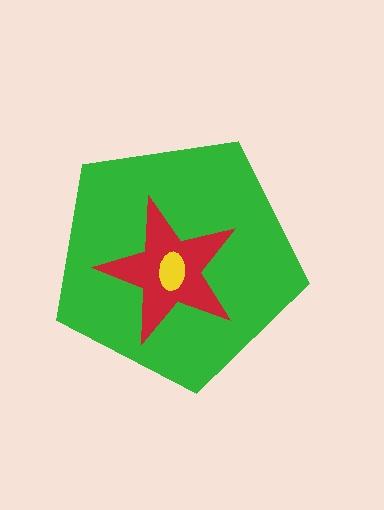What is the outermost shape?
The green pentagon.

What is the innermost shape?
The yellow ellipse.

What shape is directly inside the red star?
The yellow ellipse.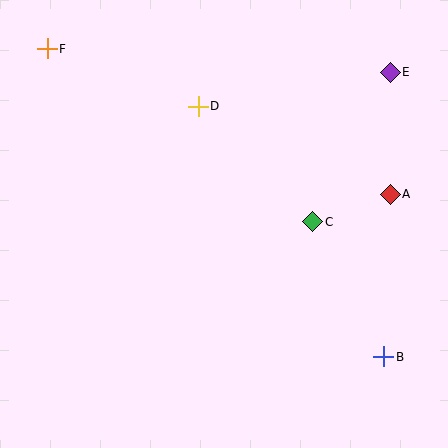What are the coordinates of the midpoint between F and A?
The midpoint between F and A is at (219, 122).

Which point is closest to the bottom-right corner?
Point B is closest to the bottom-right corner.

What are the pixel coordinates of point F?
Point F is at (47, 49).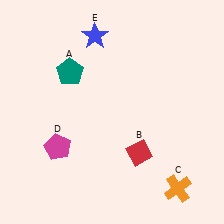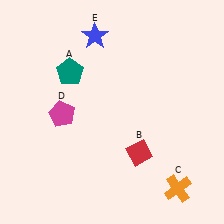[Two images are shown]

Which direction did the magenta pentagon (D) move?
The magenta pentagon (D) moved up.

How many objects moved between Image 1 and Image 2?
1 object moved between the two images.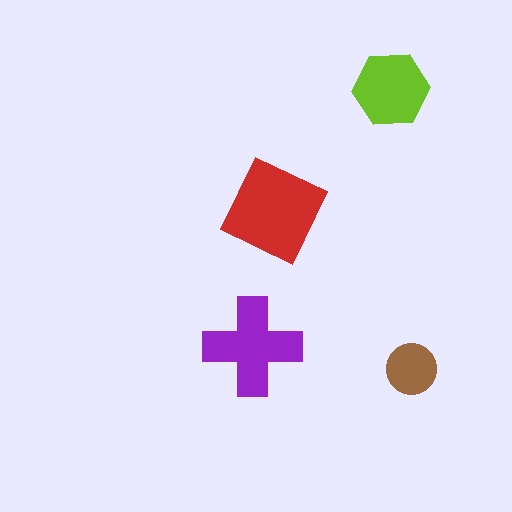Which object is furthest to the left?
The purple cross is leftmost.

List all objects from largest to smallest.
The red square, the purple cross, the lime hexagon, the brown circle.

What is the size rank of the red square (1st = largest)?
1st.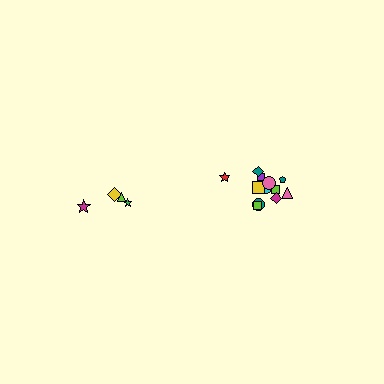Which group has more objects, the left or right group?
The right group.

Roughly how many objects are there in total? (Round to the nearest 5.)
Roughly 15 objects in total.